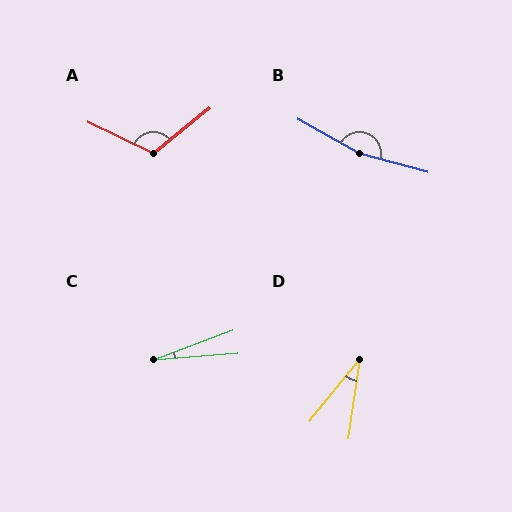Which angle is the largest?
B, at approximately 166 degrees.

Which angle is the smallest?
C, at approximately 16 degrees.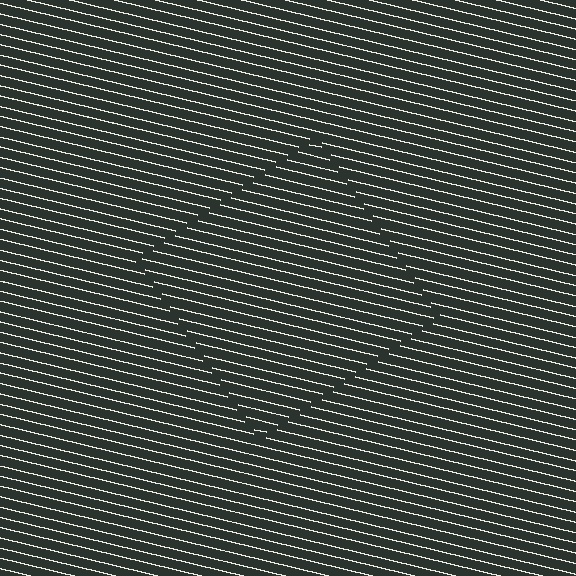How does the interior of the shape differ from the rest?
The interior of the shape contains the same grating, shifted by half a period — the contour is defined by the phase discontinuity where line-ends from the inner and outer gratings abut.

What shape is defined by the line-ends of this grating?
An illusory square. The interior of the shape contains the same grating, shifted by half a period — the contour is defined by the phase discontinuity where line-ends from the inner and outer gratings abut.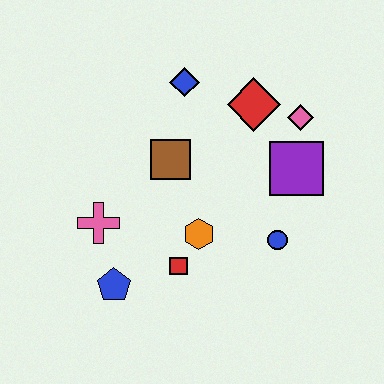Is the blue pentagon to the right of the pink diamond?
No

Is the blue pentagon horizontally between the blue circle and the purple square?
No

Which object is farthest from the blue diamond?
The blue pentagon is farthest from the blue diamond.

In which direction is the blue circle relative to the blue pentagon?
The blue circle is to the right of the blue pentagon.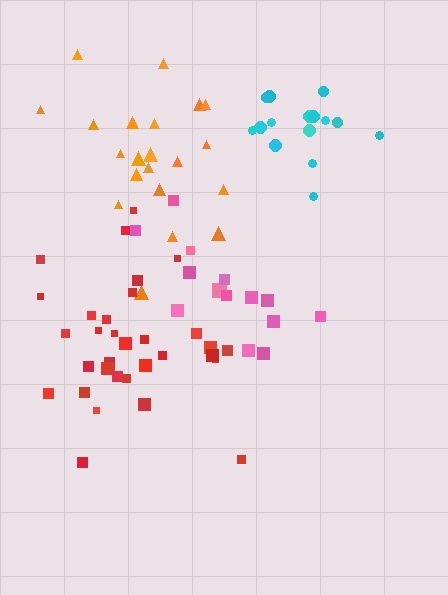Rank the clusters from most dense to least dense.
cyan, pink, red, orange.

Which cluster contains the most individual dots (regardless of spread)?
Red (33).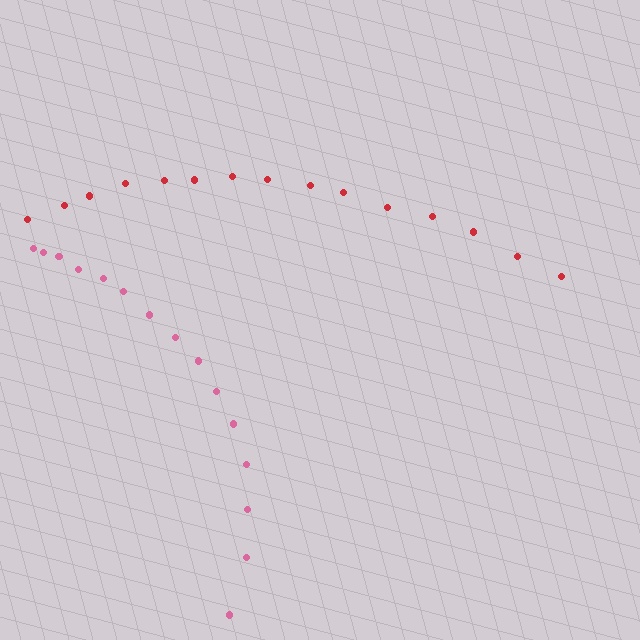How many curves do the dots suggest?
There are 2 distinct paths.